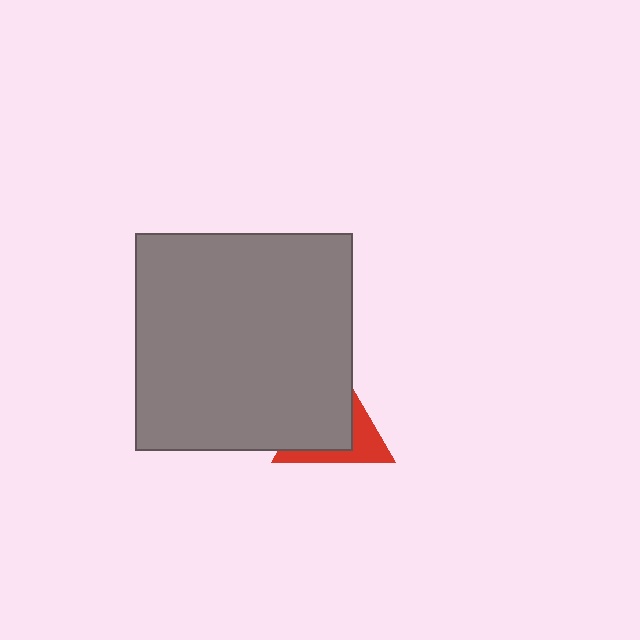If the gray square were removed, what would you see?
You would see the complete red triangle.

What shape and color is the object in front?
The object in front is a gray square.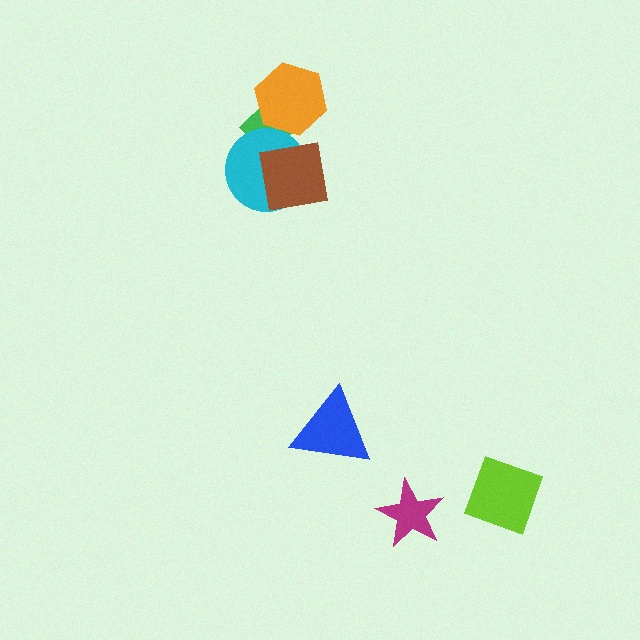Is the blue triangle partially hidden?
No, no other shape covers it.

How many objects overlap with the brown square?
2 objects overlap with the brown square.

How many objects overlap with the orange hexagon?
1 object overlaps with the orange hexagon.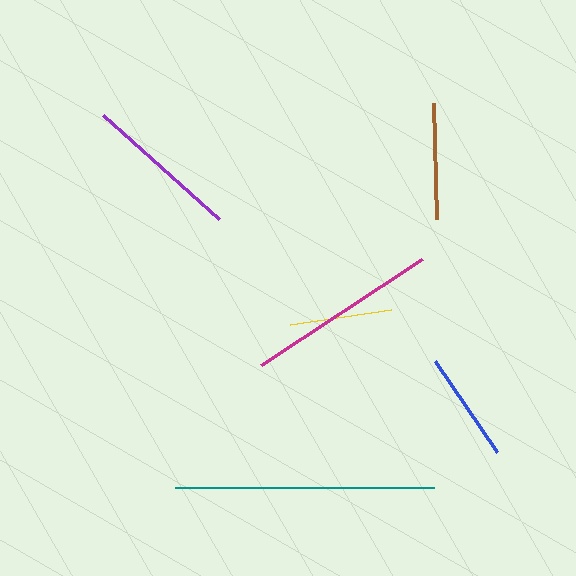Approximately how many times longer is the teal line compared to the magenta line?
The teal line is approximately 1.3 times the length of the magenta line.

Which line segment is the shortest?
The yellow line is the shortest at approximately 102 pixels.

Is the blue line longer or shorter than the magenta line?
The magenta line is longer than the blue line.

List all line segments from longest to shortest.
From longest to shortest: teal, magenta, purple, brown, blue, yellow.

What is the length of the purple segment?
The purple segment is approximately 155 pixels long.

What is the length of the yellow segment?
The yellow segment is approximately 102 pixels long.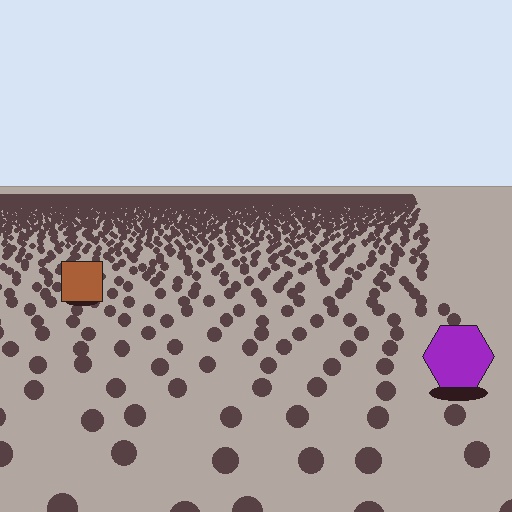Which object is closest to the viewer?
The purple hexagon is closest. The texture marks near it are larger and more spread out.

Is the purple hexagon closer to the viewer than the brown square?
Yes. The purple hexagon is closer — you can tell from the texture gradient: the ground texture is coarser near it.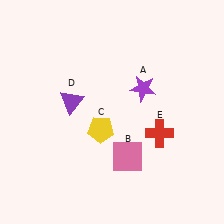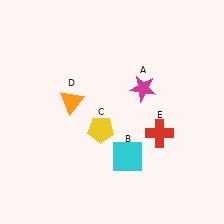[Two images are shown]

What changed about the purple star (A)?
In Image 1, A is purple. In Image 2, it changed to magenta.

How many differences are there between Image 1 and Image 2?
There are 3 differences between the two images.